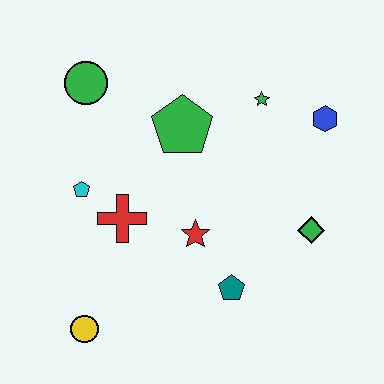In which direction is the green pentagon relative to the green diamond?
The green pentagon is to the left of the green diamond.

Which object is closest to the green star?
The blue hexagon is closest to the green star.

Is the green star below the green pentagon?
No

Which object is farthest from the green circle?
The green diamond is farthest from the green circle.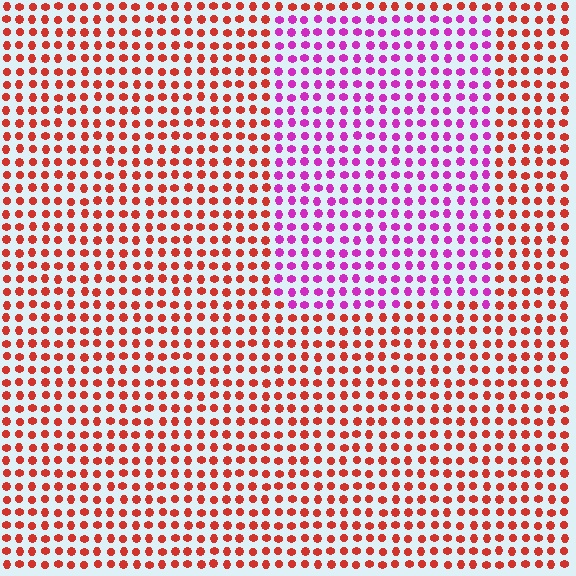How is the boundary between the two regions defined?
The boundary is defined purely by a slight shift in hue (about 58 degrees). Spacing, size, and orientation are identical on both sides.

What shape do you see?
I see a rectangle.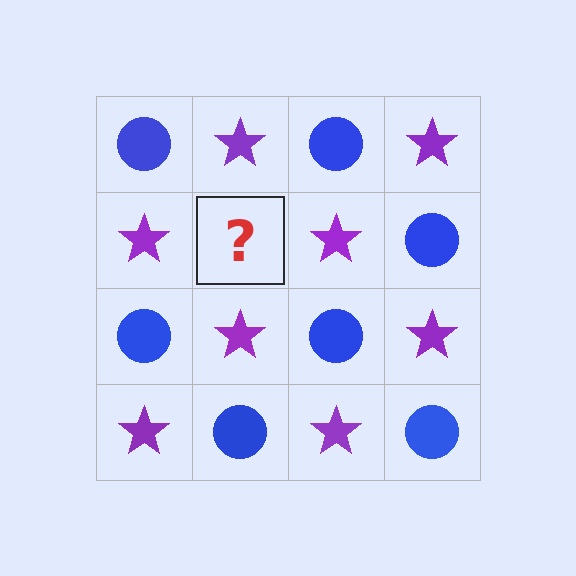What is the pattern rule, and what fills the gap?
The rule is that it alternates blue circle and purple star in a checkerboard pattern. The gap should be filled with a blue circle.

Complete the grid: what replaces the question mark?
The question mark should be replaced with a blue circle.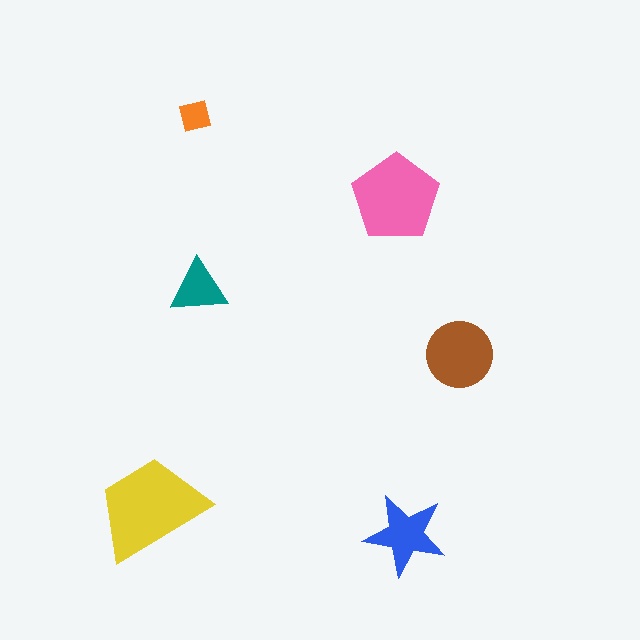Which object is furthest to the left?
The yellow trapezoid is leftmost.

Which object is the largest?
The yellow trapezoid.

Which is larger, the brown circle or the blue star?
The brown circle.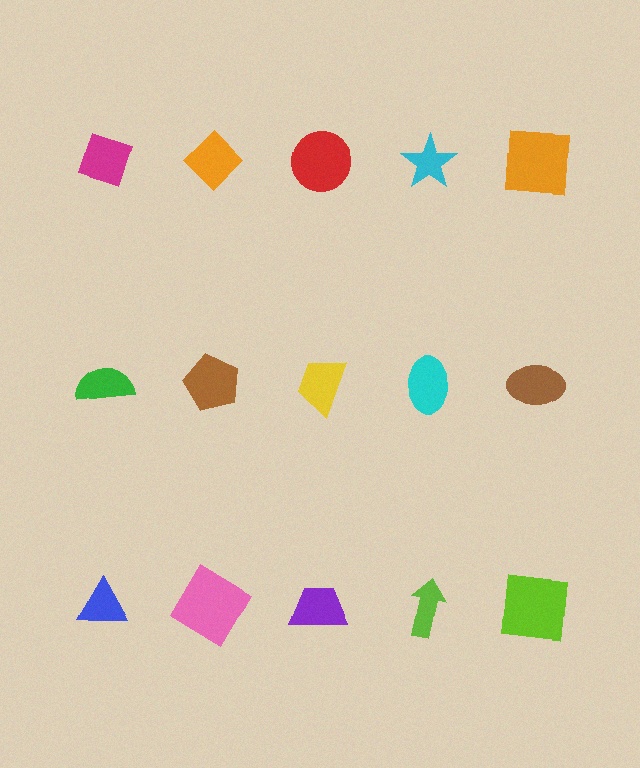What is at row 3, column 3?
A purple trapezoid.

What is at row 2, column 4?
A cyan ellipse.